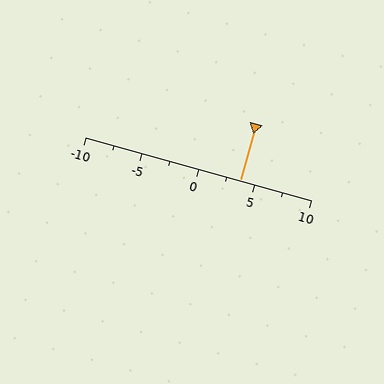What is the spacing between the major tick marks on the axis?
The major ticks are spaced 5 apart.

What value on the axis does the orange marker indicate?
The marker indicates approximately 3.8.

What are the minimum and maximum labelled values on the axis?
The axis runs from -10 to 10.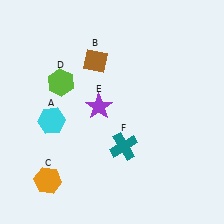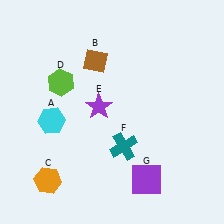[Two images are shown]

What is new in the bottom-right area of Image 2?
A purple square (G) was added in the bottom-right area of Image 2.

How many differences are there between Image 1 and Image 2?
There is 1 difference between the two images.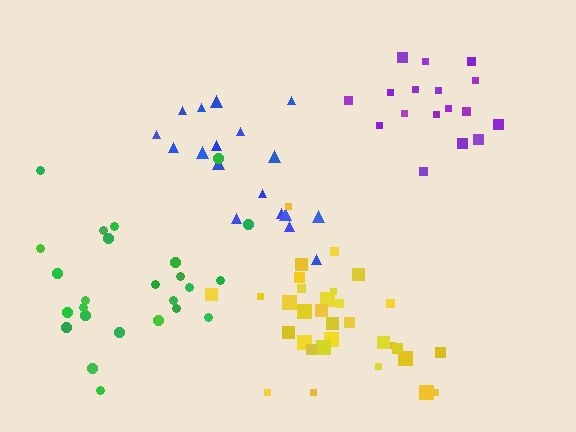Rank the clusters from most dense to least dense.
purple, blue, yellow, green.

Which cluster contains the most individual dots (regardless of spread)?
Yellow (32).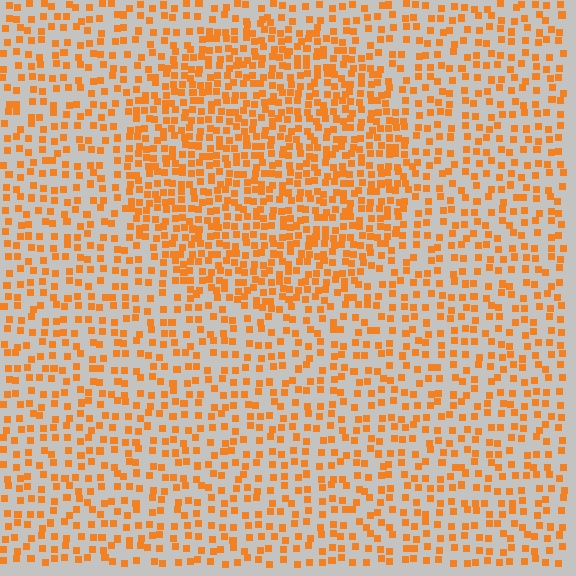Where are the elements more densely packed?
The elements are more densely packed inside the circle boundary.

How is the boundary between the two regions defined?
The boundary is defined by a change in element density (approximately 1.8x ratio). All elements are the same color, size, and shape.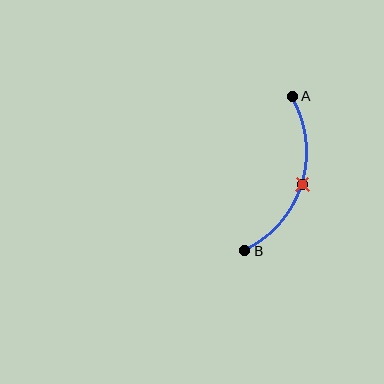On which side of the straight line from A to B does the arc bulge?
The arc bulges to the right of the straight line connecting A and B.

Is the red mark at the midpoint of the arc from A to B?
Yes. The red mark lies on the arc at equal arc-length from both A and B — it is the arc midpoint.